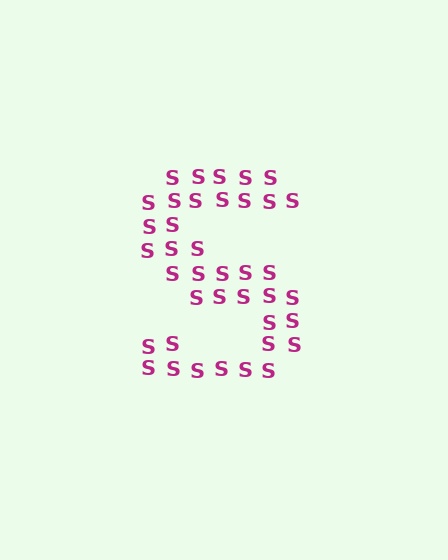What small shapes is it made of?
It is made of small letter S's.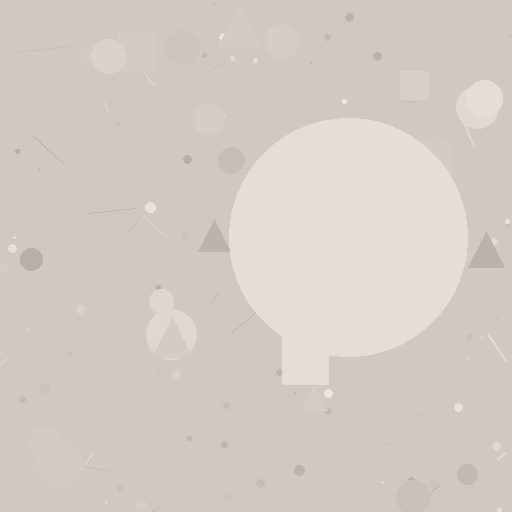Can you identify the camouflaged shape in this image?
The camouflaged shape is a circle.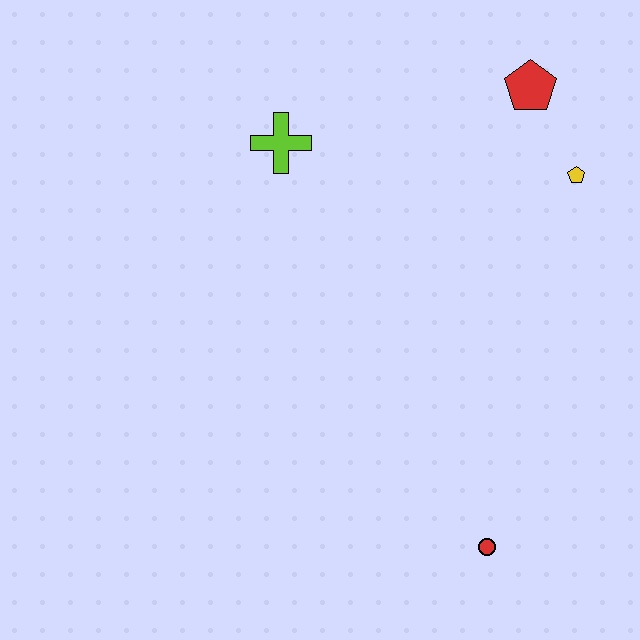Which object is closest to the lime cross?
The red pentagon is closest to the lime cross.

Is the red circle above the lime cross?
No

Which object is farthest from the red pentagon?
The red circle is farthest from the red pentagon.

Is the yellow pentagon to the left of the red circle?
No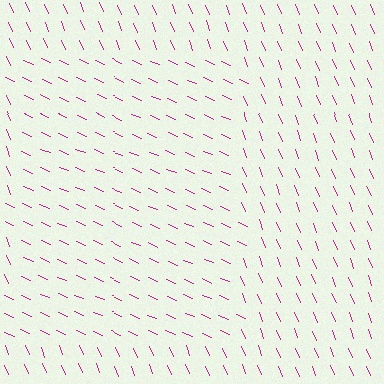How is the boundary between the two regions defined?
The boundary is defined purely by a change in line orientation (approximately 45 degrees difference). All lines are the same color and thickness.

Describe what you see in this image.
The image is filled with small magenta line segments. A rectangle region in the image has lines oriented differently from the surrounding lines, creating a visible texture boundary.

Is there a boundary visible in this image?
Yes, there is a texture boundary formed by a change in line orientation.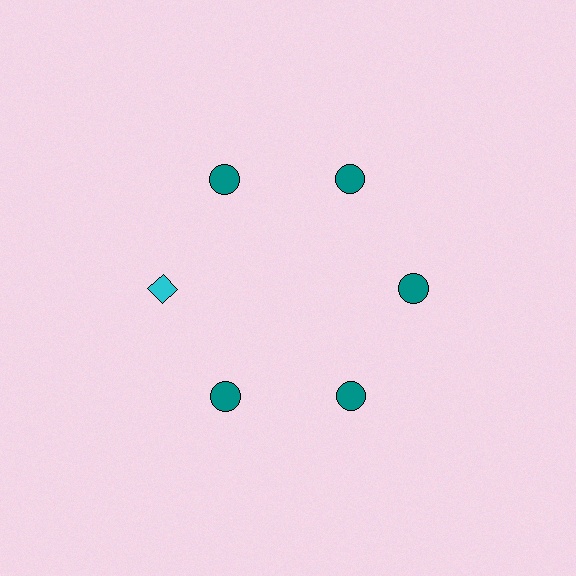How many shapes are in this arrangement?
There are 6 shapes arranged in a ring pattern.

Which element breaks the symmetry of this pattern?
The cyan diamond at roughly the 9 o'clock position breaks the symmetry. All other shapes are teal circles.